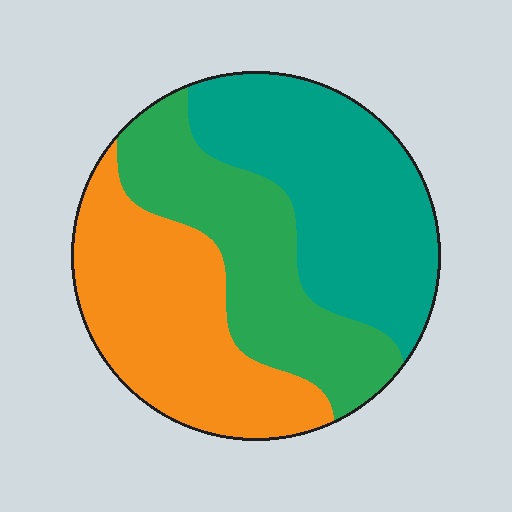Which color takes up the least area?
Green, at roughly 30%.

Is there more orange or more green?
Orange.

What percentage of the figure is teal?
Teal covers roughly 35% of the figure.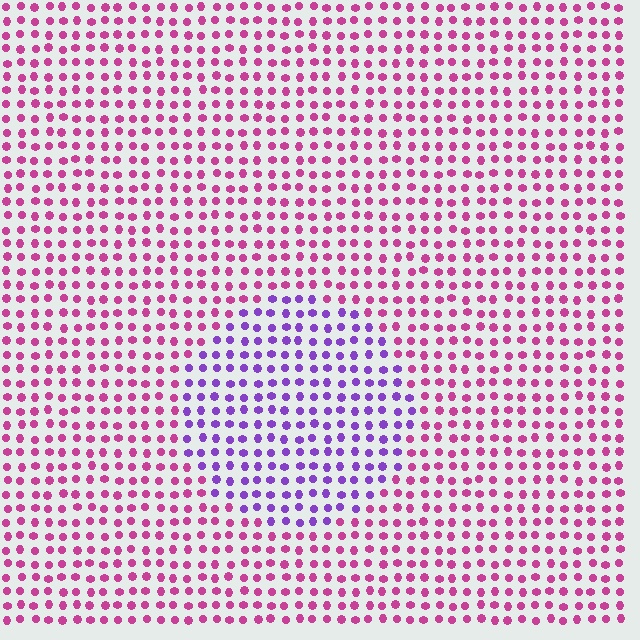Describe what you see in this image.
The image is filled with small magenta elements in a uniform arrangement. A circle-shaped region is visible where the elements are tinted to a slightly different hue, forming a subtle color boundary.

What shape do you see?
I see a circle.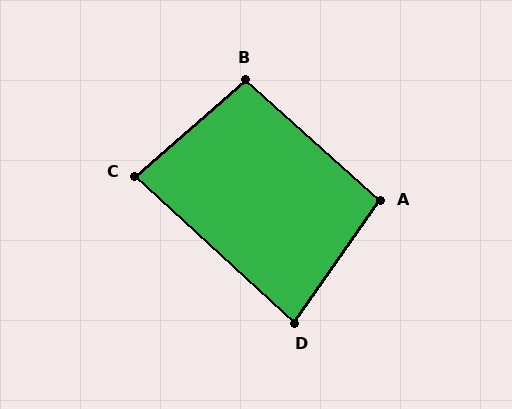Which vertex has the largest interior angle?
B, at approximately 97 degrees.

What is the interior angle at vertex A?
Approximately 97 degrees (obtuse).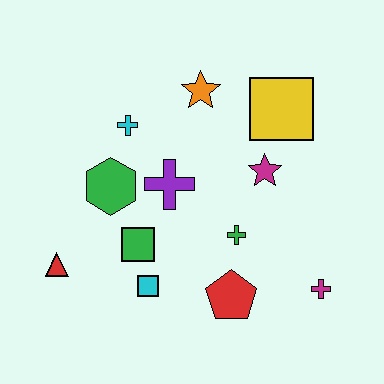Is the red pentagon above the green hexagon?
No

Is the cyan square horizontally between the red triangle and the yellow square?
Yes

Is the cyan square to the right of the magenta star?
No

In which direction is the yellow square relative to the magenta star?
The yellow square is above the magenta star.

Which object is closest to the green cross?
The red pentagon is closest to the green cross.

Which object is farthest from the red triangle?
The yellow square is farthest from the red triangle.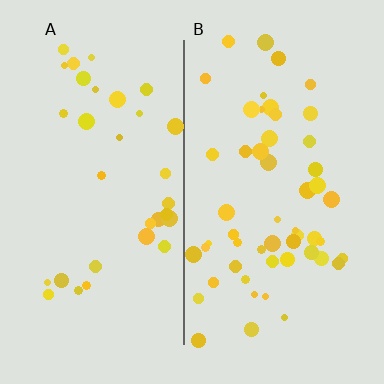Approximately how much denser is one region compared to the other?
Approximately 1.6× — region B over region A.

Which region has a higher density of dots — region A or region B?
B (the right).